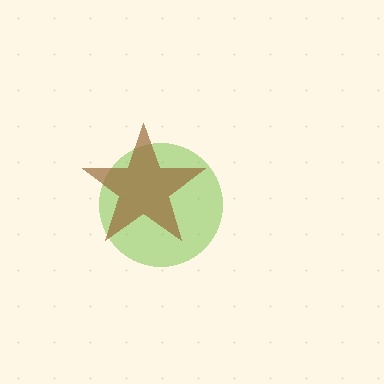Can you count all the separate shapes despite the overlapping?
Yes, there are 2 separate shapes.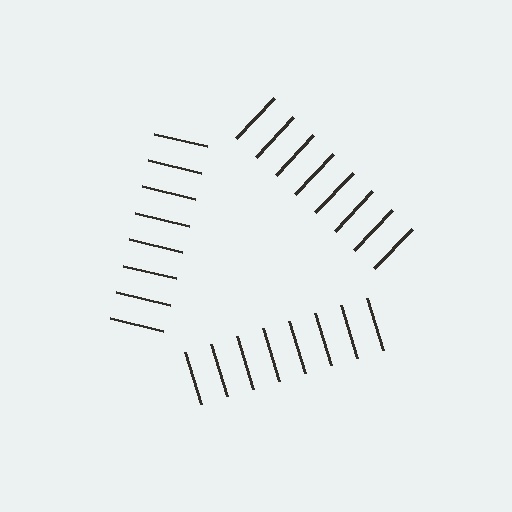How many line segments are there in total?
24 — 8 along each of the 3 edges.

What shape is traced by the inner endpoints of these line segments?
An illusory triangle — the line segments terminate on its edges but no continuous stroke is drawn.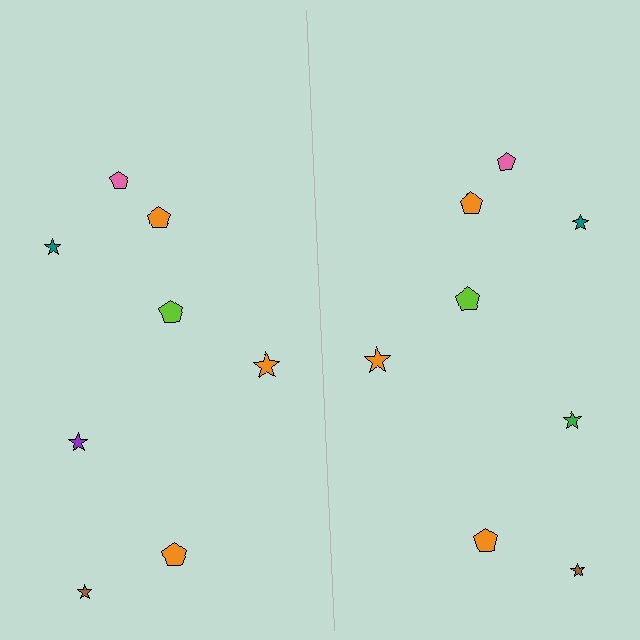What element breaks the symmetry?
The green star on the right side breaks the symmetry — its mirror counterpart is purple.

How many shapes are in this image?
There are 16 shapes in this image.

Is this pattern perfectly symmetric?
No, the pattern is not perfectly symmetric. The green star on the right side breaks the symmetry — its mirror counterpart is purple.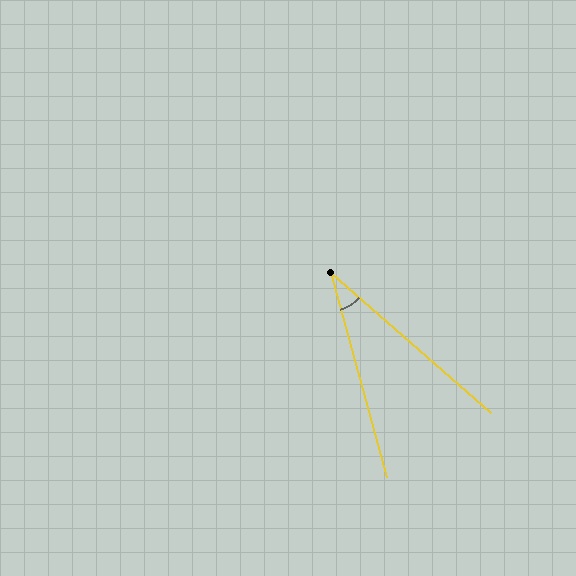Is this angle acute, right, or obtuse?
It is acute.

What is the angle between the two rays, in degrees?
Approximately 34 degrees.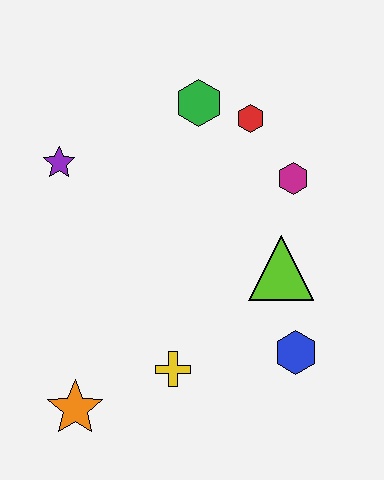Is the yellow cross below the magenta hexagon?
Yes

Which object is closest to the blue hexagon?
The lime triangle is closest to the blue hexagon.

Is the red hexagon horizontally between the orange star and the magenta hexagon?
Yes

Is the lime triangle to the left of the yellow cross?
No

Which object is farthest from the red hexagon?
The orange star is farthest from the red hexagon.